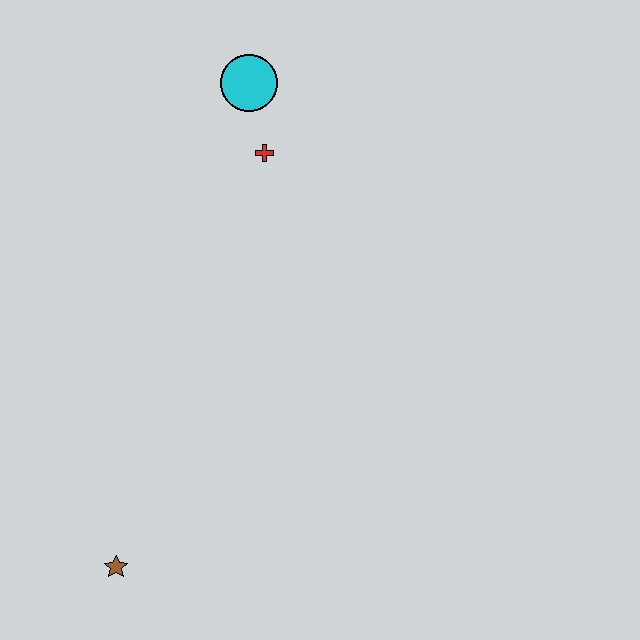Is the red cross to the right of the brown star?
Yes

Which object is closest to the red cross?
The cyan circle is closest to the red cross.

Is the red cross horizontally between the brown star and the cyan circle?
No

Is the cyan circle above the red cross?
Yes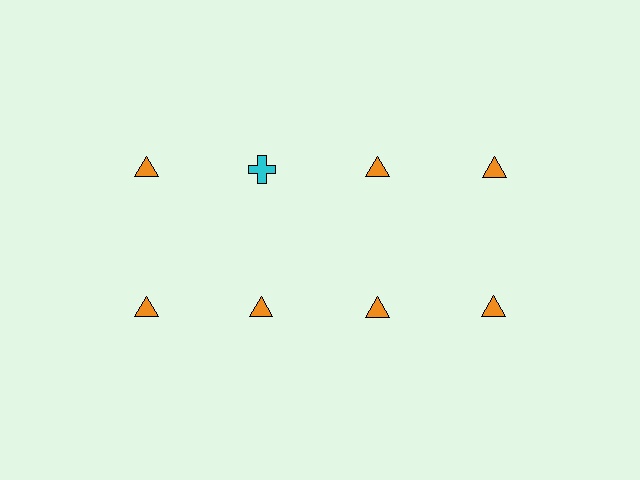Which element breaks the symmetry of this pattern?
The cyan cross in the top row, second from left column breaks the symmetry. All other shapes are orange triangles.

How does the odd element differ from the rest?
It differs in both color (cyan instead of orange) and shape (cross instead of triangle).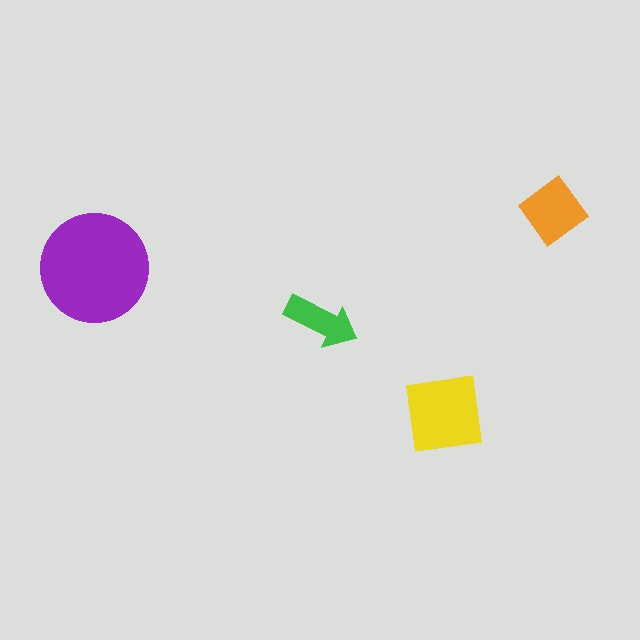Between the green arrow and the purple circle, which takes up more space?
The purple circle.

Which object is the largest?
The purple circle.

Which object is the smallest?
The green arrow.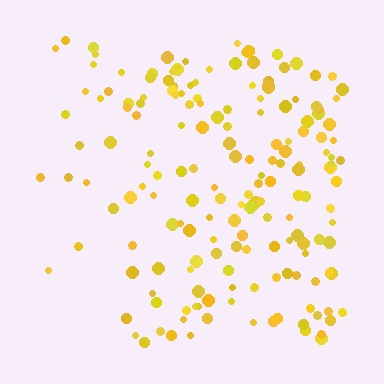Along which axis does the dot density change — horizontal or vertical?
Horizontal.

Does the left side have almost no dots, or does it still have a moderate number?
Still a moderate number, just noticeably fewer than the right.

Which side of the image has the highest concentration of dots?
The right.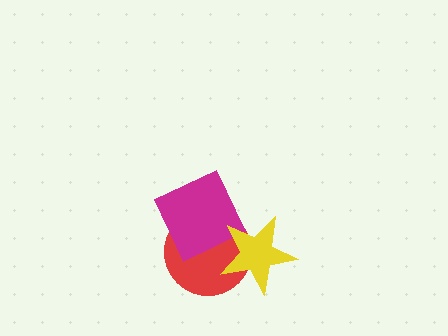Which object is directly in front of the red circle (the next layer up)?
The magenta square is directly in front of the red circle.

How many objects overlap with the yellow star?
1 object overlaps with the yellow star.